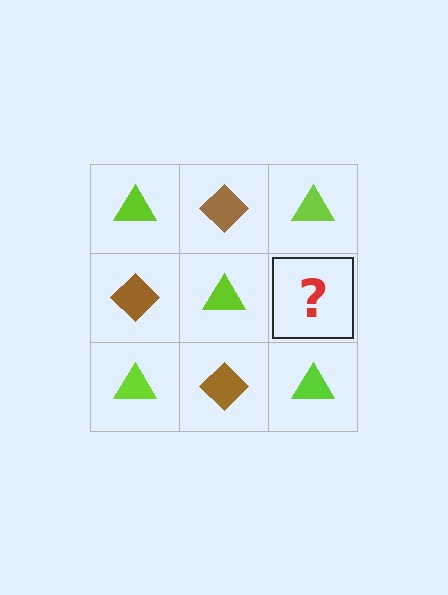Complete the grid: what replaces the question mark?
The question mark should be replaced with a brown diamond.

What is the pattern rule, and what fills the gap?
The rule is that it alternates lime triangle and brown diamond in a checkerboard pattern. The gap should be filled with a brown diamond.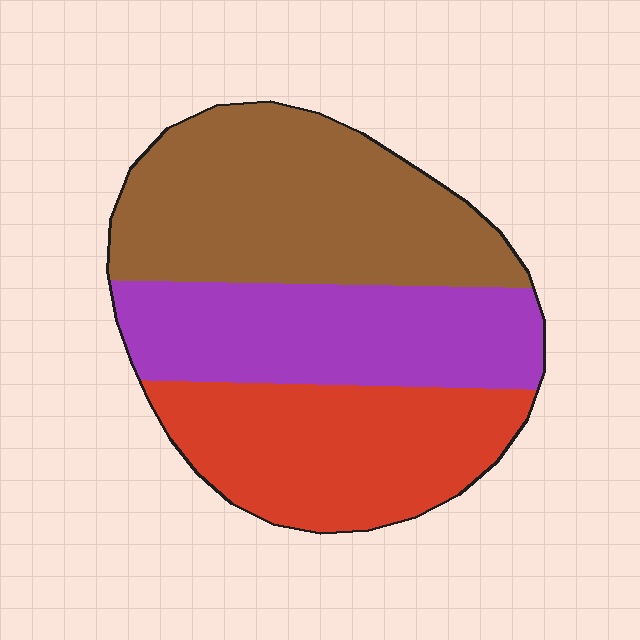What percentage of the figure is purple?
Purple takes up about one third (1/3) of the figure.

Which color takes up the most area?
Brown, at roughly 40%.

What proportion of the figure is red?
Red covers roughly 30% of the figure.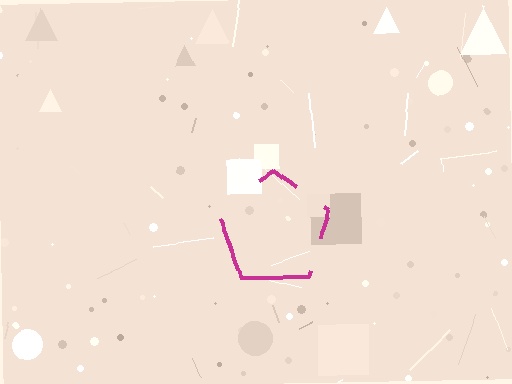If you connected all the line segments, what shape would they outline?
They would outline a pentagon.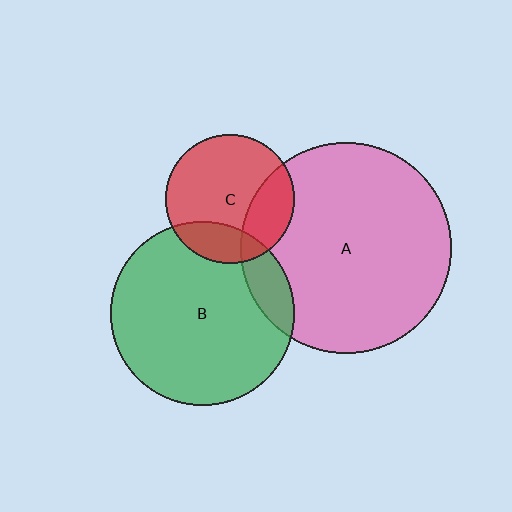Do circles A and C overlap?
Yes.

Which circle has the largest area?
Circle A (pink).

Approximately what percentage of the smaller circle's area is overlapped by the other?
Approximately 25%.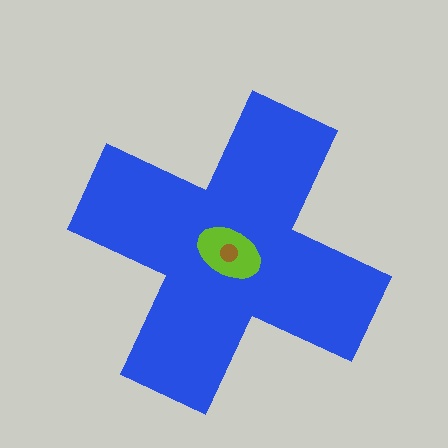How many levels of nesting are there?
3.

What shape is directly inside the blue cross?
The lime ellipse.